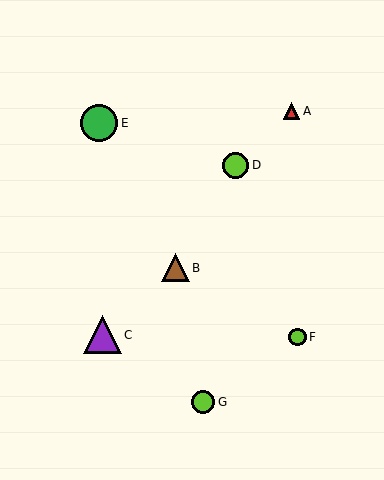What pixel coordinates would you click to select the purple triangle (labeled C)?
Click at (102, 335) to select the purple triangle C.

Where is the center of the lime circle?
The center of the lime circle is at (297, 337).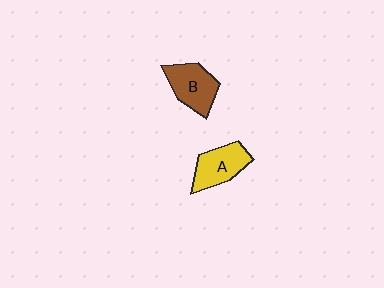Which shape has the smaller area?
Shape A (yellow).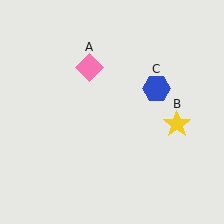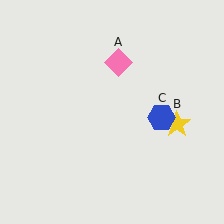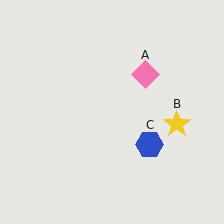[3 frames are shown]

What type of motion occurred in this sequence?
The pink diamond (object A), blue hexagon (object C) rotated clockwise around the center of the scene.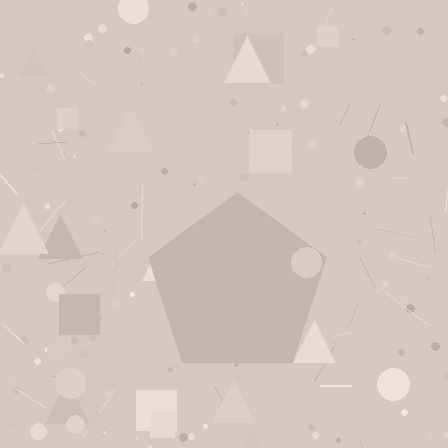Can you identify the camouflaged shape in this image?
The camouflaged shape is a pentagon.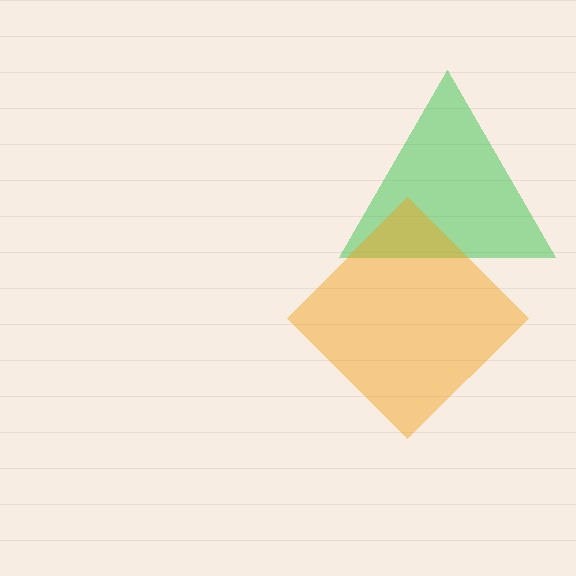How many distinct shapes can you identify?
There are 2 distinct shapes: a green triangle, an orange diamond.